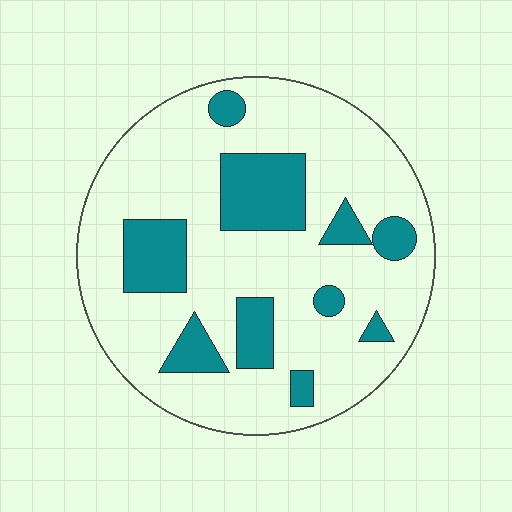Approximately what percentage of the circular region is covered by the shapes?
Approximately 20%.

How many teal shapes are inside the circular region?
10.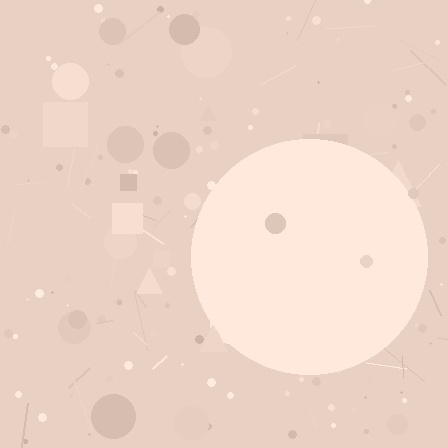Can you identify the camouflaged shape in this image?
The camouflaged shape is a circle.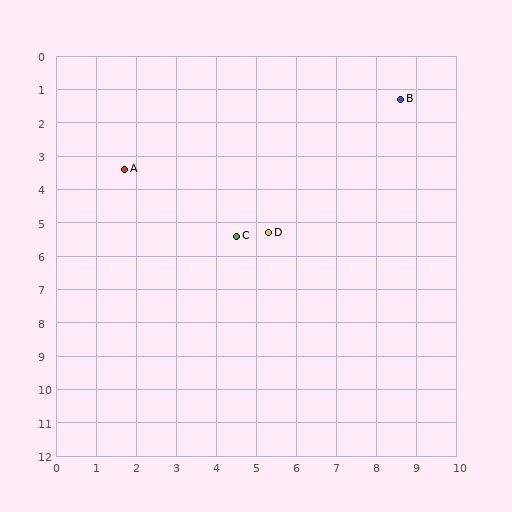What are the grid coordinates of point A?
Point A is at approximately (1.7, 3.4).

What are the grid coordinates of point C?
Point C is at approximately (4.5, 5.4).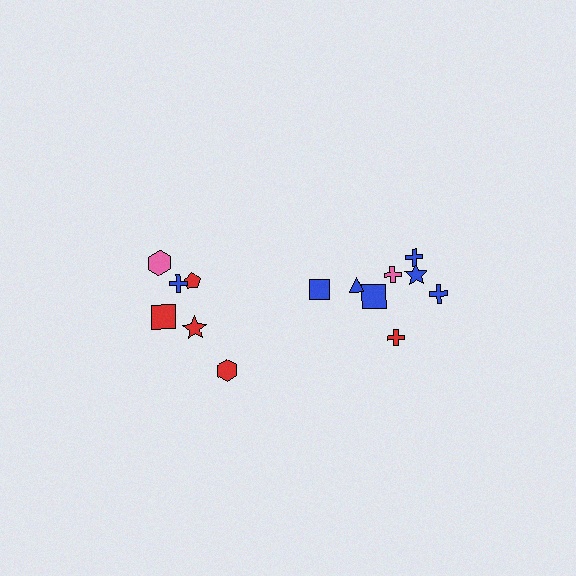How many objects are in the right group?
There are 8 objects.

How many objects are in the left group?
There are 6 objects.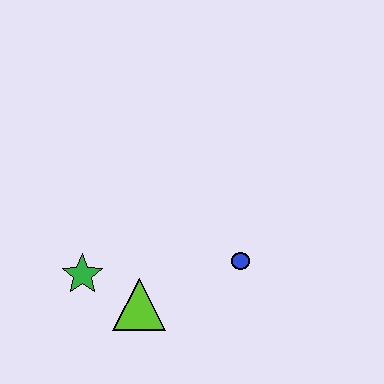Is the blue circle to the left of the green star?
No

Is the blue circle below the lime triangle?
No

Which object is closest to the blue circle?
The lime triangle is closest to the blue circle.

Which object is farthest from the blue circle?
The green star is farthest from the blue circle.